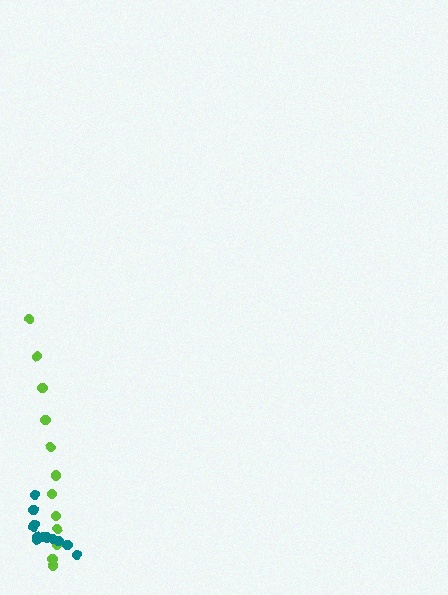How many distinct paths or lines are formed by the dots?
There are 2 distinct paths.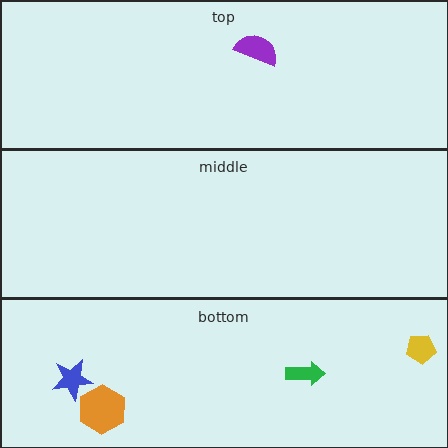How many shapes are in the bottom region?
4.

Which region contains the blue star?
The bottom region.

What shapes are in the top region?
The purple semicircle.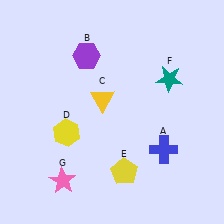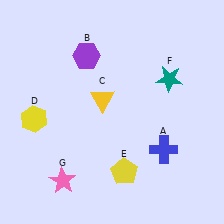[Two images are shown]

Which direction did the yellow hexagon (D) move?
The yellow hexagon (D) moved left.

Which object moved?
The yellow hexagon (D) moved left.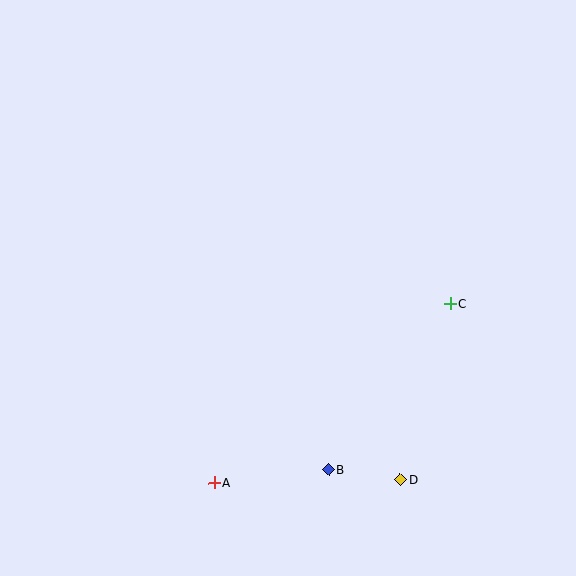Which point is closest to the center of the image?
Point C at (451, 304) is closest to the center.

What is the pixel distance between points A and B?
The distance between A and B is 116 pixels.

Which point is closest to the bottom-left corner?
Point A is closest to the bottom-left corner.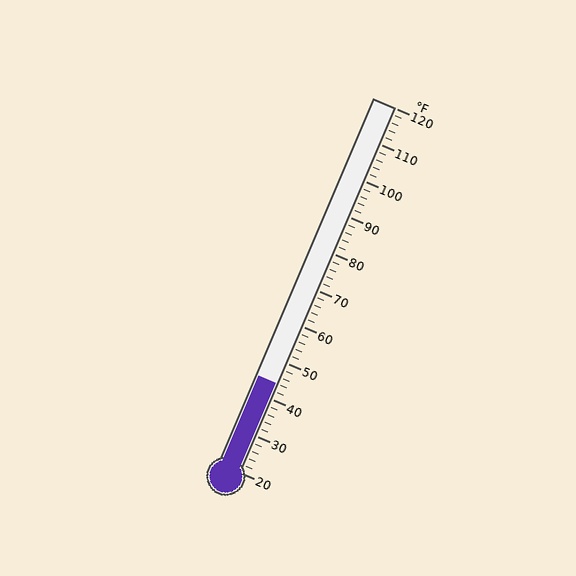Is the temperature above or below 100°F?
The temperature is below 100°F.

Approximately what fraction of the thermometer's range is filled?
The thermometer is filled to approximately 25% of its range.